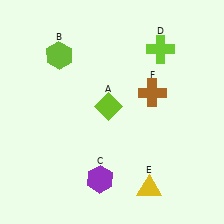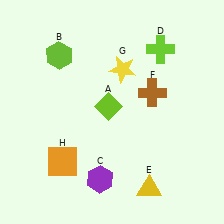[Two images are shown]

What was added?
A yellow star (G), an orange square (H) were added in Image 2.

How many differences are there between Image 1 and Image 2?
There are 2 differences between the two images.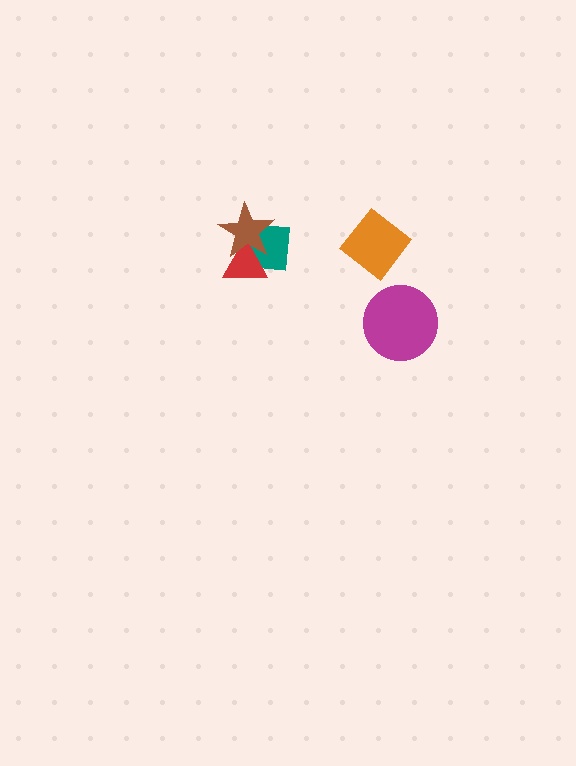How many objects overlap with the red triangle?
2 objects overlap with the red triangle.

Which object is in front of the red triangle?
The brown star is in front of the red triangle.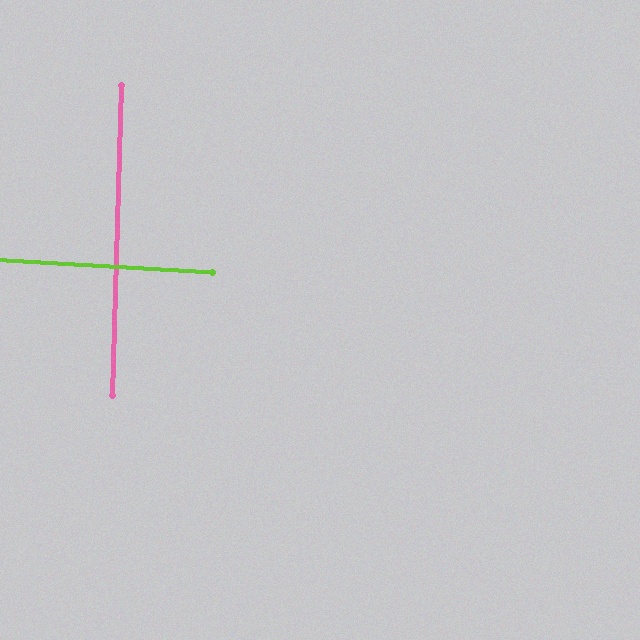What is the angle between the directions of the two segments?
Approximately 88 degrees.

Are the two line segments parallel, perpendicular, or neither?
Perpendicular — they meet at approximately 88°.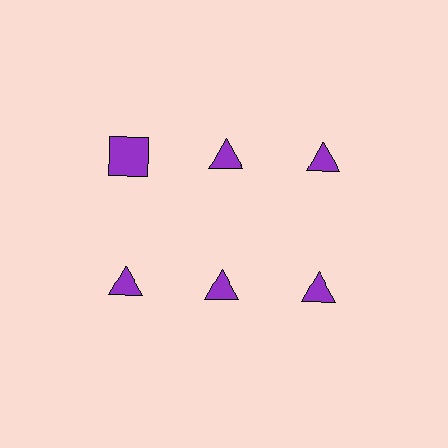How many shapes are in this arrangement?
There are 6 shapes arranged in a grid pattern.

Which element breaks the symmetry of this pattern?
The purple square in the top row, leftmost column breaks the symmetry. All other shapes are purple triangles.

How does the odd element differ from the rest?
It has a different shape: square instead of triangle.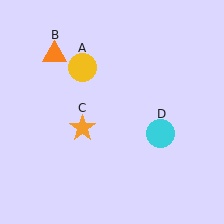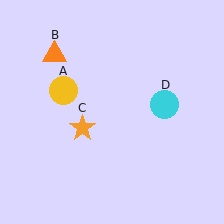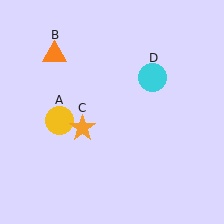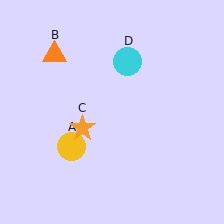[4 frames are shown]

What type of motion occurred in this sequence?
The yellow circle (object A), cyan circle (object D) rotated counterclockwise around the center of the scene.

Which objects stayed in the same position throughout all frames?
Orange triangle (object B) and orange star (object C) remained stationary.